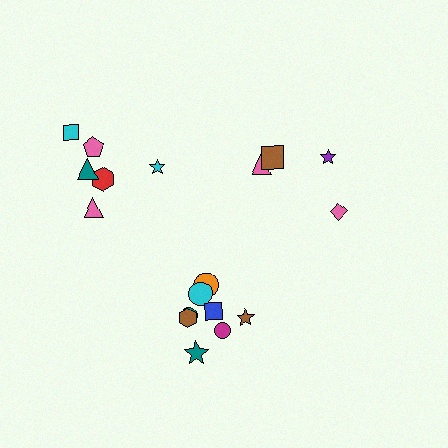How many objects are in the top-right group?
There are 4 objects.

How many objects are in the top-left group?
There are 6 objects.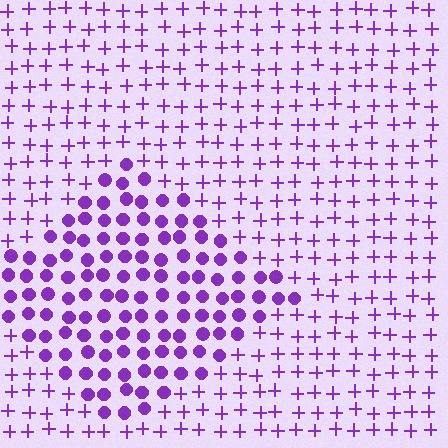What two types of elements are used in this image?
The image uses circles inside the diamond region and plus signs outside it.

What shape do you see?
I see a diamond.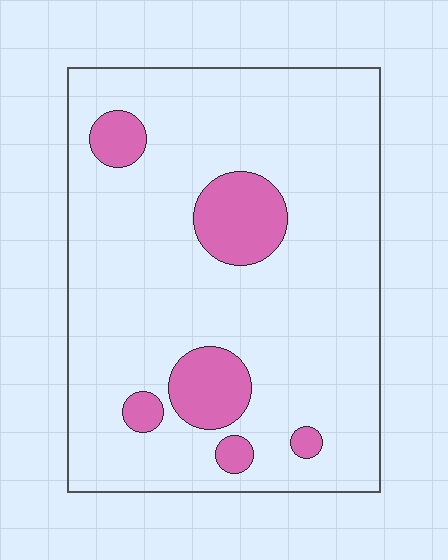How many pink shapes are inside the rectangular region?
6.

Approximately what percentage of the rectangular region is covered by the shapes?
Approximately 15%.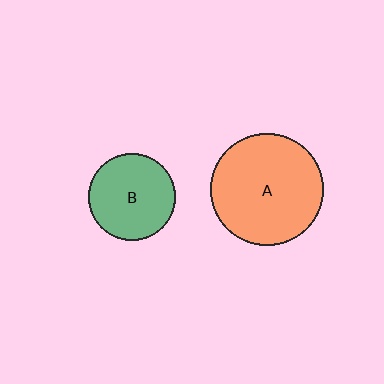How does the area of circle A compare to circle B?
Approximately 1.7 times.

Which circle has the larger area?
Circle A (orange).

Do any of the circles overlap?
No, none of the circles overlap.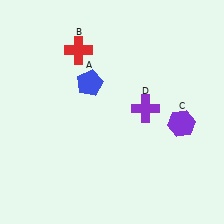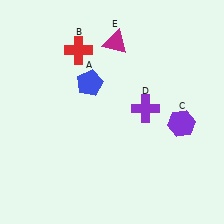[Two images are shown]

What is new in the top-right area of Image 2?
A magenta triangle (E) was added in the top-right area of Image 2.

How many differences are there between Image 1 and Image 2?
There is 1 difference between the two images.